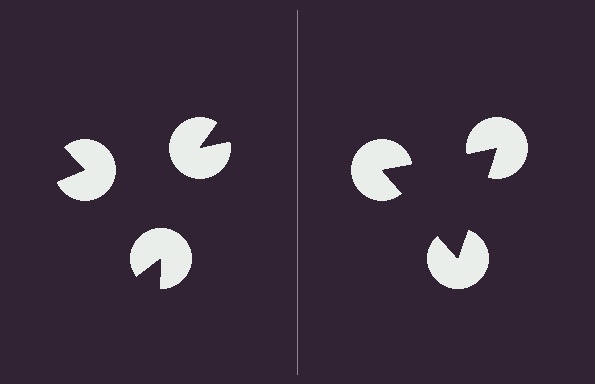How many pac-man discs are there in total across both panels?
6 — 3 on each side.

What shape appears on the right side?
An illusory triangle.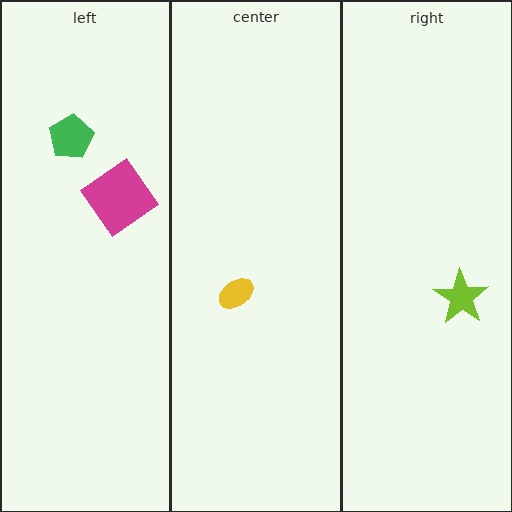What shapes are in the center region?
The yellow ellipse.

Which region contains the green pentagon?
The left region.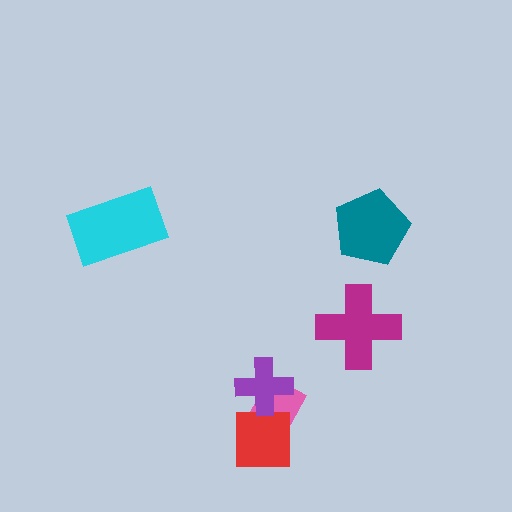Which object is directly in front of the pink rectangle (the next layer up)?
The red square is directly in front of the pink rectangle.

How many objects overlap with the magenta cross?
0 objects overlap with the magenta cross.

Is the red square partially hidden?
No, no other shape covers it.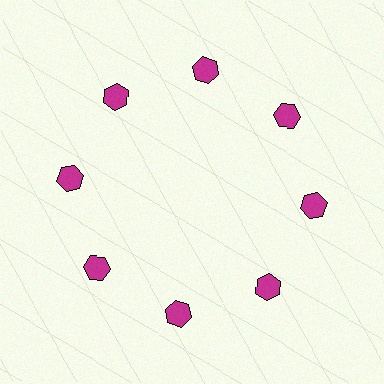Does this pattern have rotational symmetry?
Yes, this pattern has 8-fold rotational symmetry. It looks the same after rotating 45 degrees around the center.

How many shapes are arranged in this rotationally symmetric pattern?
There are 8 shapes, arranged in 8 groups of 1.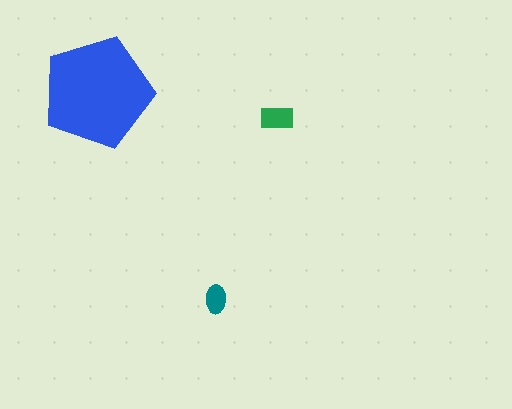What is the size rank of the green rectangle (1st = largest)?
2nd.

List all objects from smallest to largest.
The teal ellipse, the green rectangle, the blue pentagon.